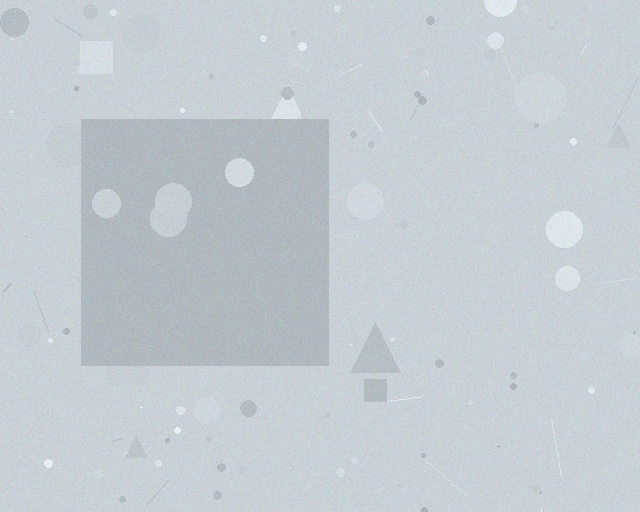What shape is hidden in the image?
A square is hidden in the image.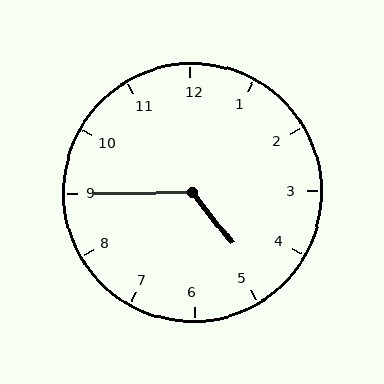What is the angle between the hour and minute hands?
Approximately 128 degrees.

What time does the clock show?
4:45.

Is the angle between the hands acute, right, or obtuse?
It is obtuse.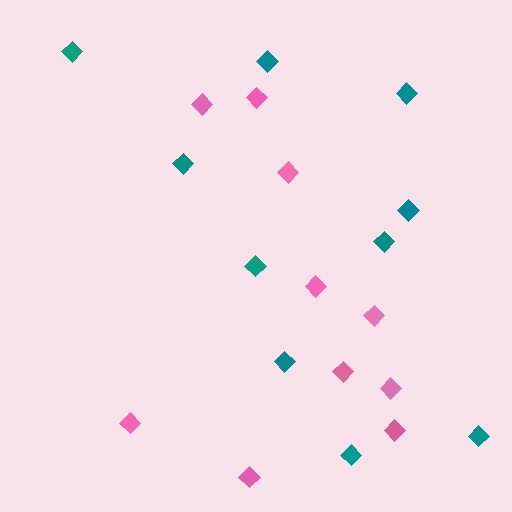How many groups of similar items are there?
There are 2 groups: one group of teal diamonds (10) and one group of pink diamonds (10).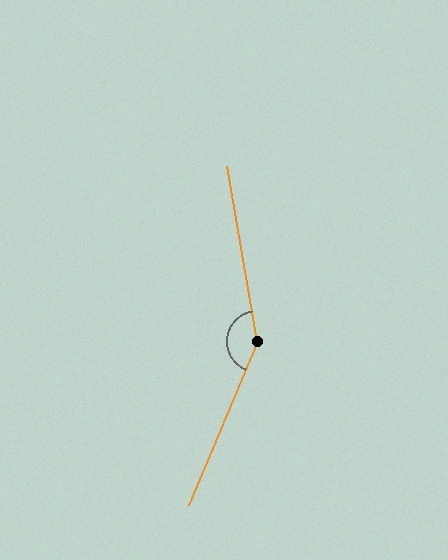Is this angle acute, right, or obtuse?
It is obtuse.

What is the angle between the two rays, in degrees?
Approximately 147 degrees.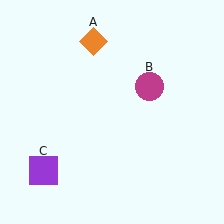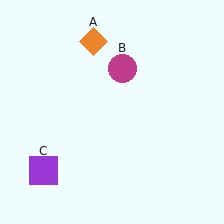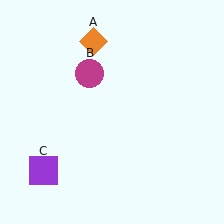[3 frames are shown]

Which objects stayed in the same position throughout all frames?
Orange diamond (object A) and purple square (object C) remained stationary.